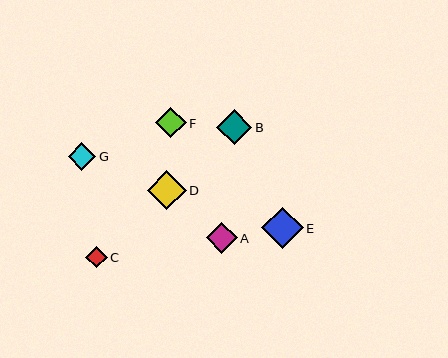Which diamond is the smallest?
Diamond C is the smallest with a size of approximately 22 pixels.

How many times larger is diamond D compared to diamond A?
Diamond D is approximately 1.3 times the size of diamond A.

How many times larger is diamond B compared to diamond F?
Diamond B is approximately 1.2 times the size of diamond F.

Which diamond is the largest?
Diamond E is the largest with a size of approximately 41 pixels.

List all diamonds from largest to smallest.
From largest to smallest: E, D, B, A, F, G, C.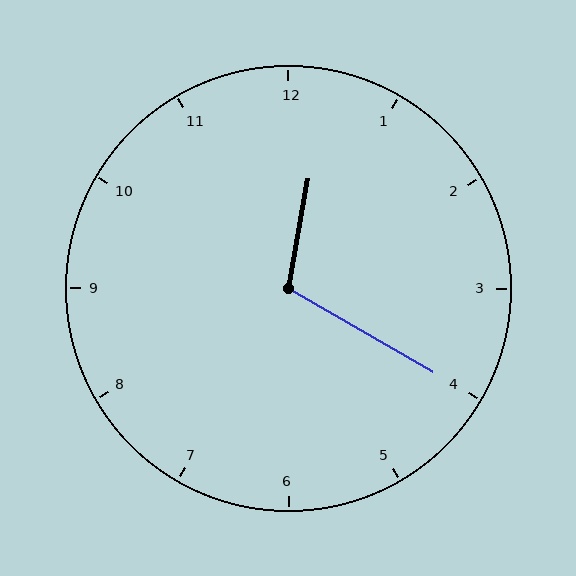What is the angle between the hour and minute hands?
Approximately 110 degrees.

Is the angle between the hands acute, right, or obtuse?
It is obtuse.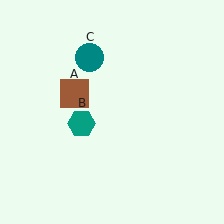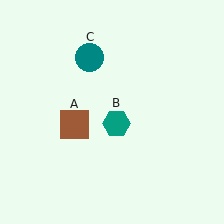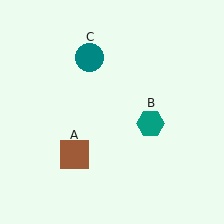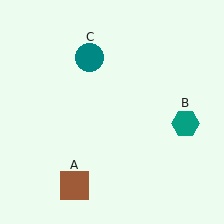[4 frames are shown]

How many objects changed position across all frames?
2 objects changed position: brown square (object A), teal hexagon (object B).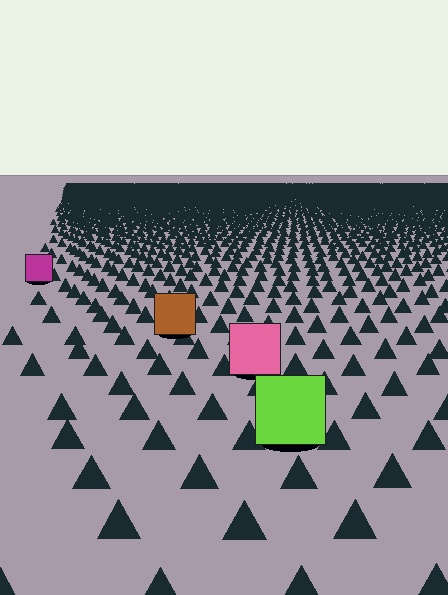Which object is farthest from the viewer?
The magenta square is farthest from the viewer. It appears smaller and the ground texture around it is denser.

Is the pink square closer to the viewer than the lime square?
No. The lime square is closer — you can tell from the texture gradient: the ground texture is coarser near it.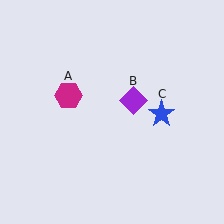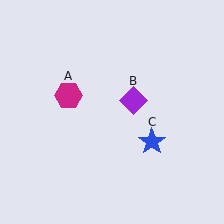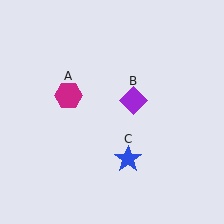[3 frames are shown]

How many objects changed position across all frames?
1 object changed position: blue star (object C).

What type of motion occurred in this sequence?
The blue star (object C) rotated clockwise around the center of the scene.